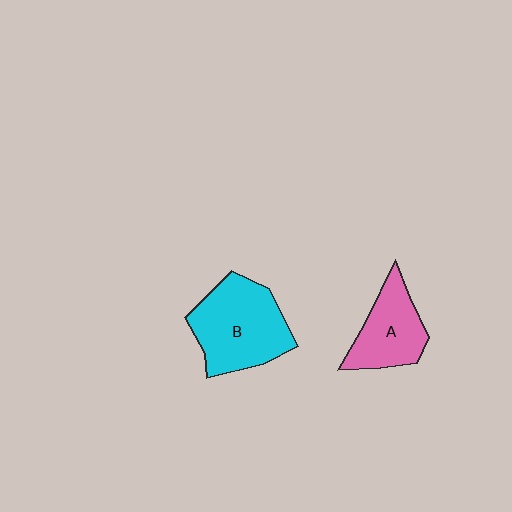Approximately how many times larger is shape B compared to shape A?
Approximately 1.5 times.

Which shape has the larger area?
Shape B (cyan).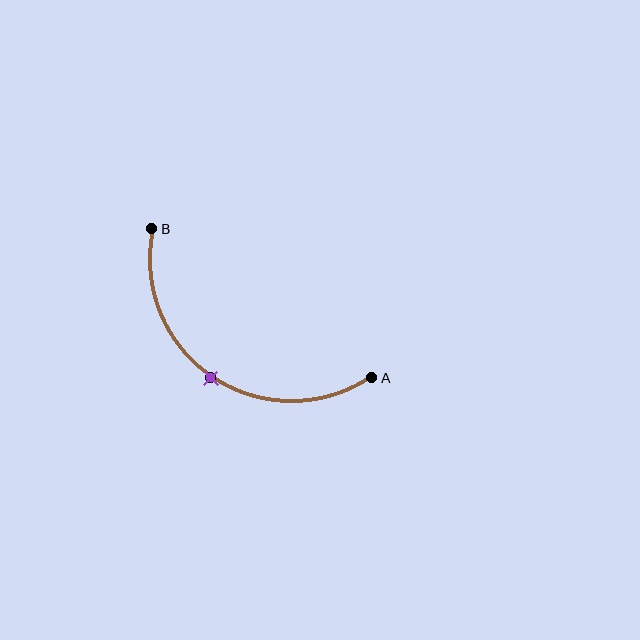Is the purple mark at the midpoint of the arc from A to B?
Yes. The purple mark lies on the arc at equal arc-length from both A and B — it is the arc midpoint.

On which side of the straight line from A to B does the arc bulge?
The arc bulges below and to the left of the straight line connecting A and B.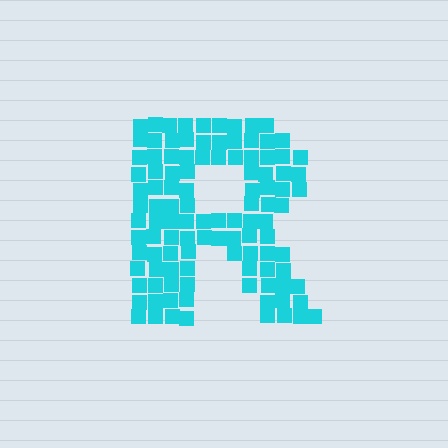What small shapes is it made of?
It is made of small squares.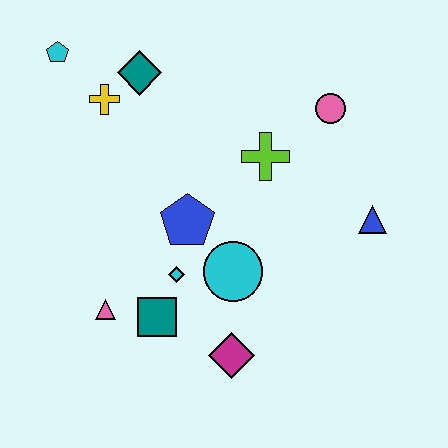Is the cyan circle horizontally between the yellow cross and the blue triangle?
Yes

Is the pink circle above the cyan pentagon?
No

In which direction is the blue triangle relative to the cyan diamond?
The blue triangle is to the right of the cyan diamond.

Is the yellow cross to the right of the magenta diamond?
No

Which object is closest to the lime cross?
The pink circle is closest to the lime cross.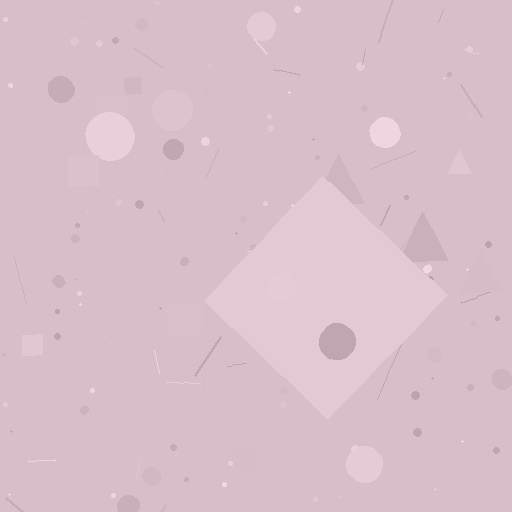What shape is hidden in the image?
A diamond is hidden in the image.